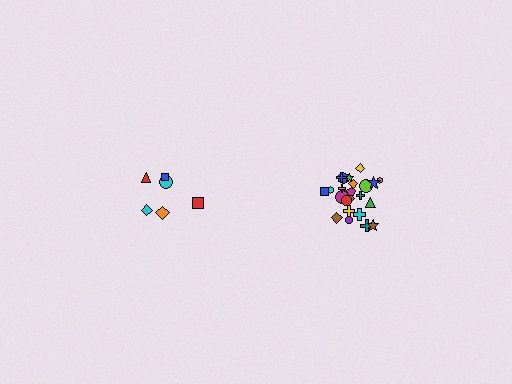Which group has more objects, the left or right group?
The right group.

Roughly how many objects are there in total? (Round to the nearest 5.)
Roughly 30 objects in total.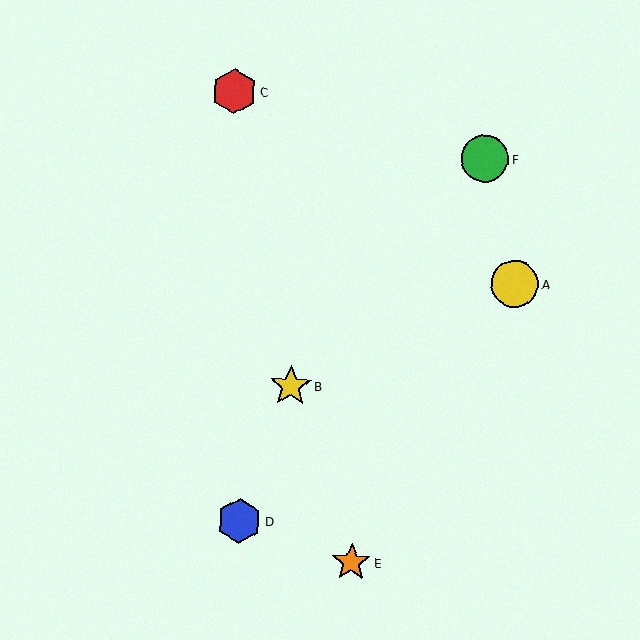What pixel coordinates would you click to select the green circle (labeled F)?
Click at (485, 159) to select the green circle F.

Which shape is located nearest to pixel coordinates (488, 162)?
The green circle (labeled F) at (485, 159) is nearest to that location.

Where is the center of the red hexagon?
The center of the red hexagon is at (234, 91).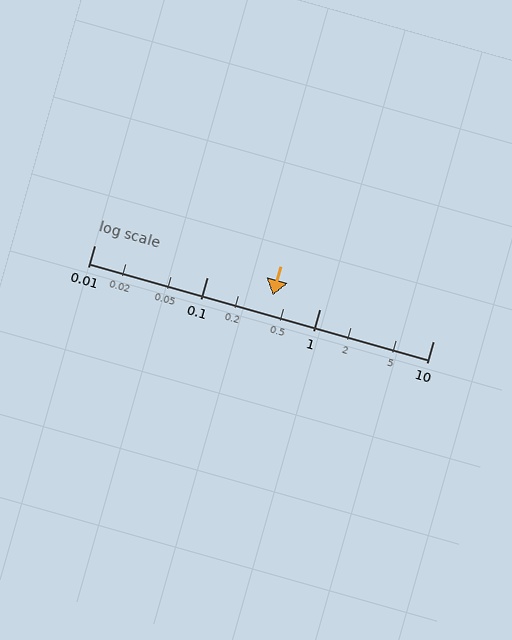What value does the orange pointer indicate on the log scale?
The pointer indicates approximately 0.38.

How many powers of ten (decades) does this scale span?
The scale spans 3 decades, from 0.01 to 10.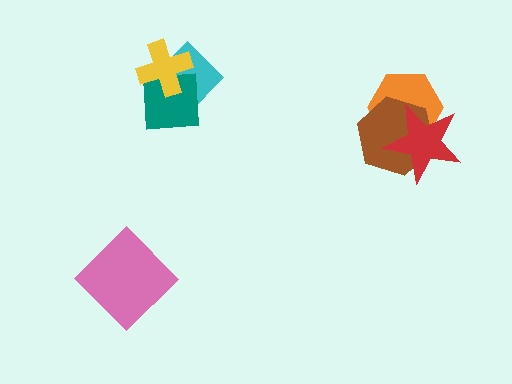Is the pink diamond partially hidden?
No, no other shape covers it.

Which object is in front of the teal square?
The yellow cross is in front of the teal square.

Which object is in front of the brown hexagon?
The red star is in front of the brown hexagon.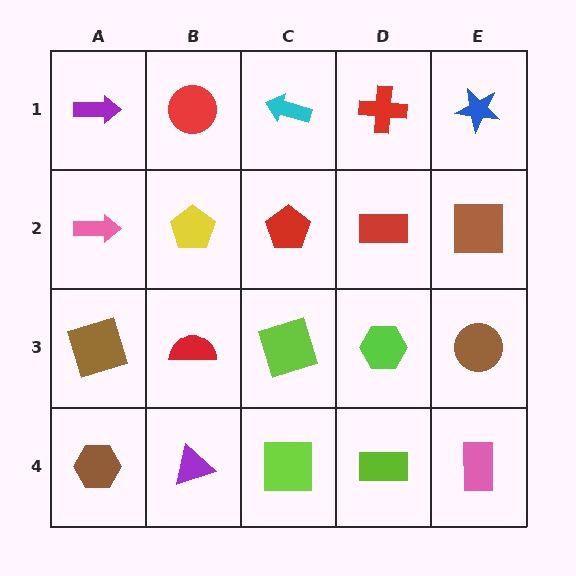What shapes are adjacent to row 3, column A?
A pink arrow (row 2, column A), a brown hexagon (row 4, column A), a red semicircle (row 3, column B).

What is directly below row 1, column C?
A red pentagon.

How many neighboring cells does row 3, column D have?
4.